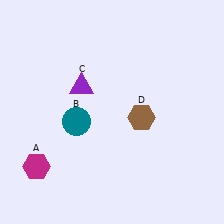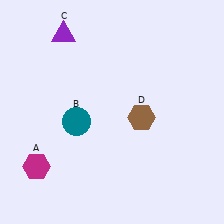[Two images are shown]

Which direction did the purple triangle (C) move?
The purple triangle (C) moved up.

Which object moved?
The purple triangle (C) moved up.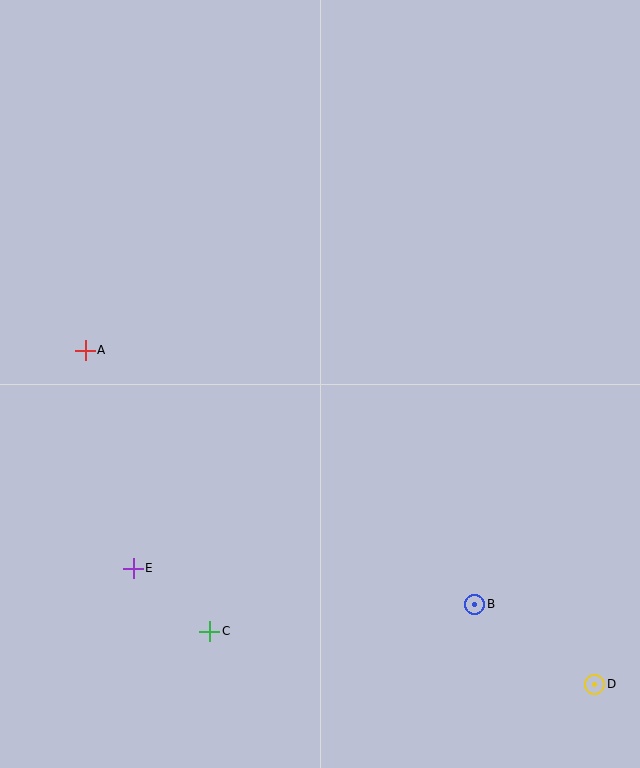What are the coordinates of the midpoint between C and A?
The midpoint between C and A is at (148, 491).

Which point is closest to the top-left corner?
Point A is closest to the top-left corner.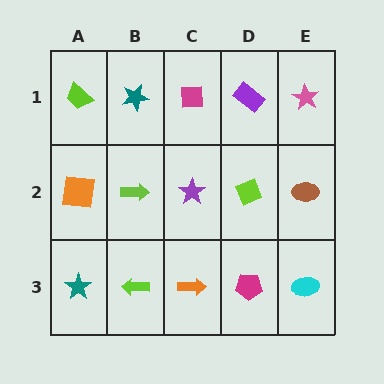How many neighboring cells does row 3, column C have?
3.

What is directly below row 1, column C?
A purple star.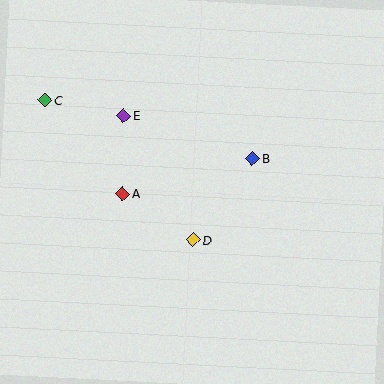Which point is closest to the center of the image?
Point D at (193, 240) is closest to the center.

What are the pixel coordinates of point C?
Point C is at (45, 100).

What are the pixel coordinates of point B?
Point B is at (253, 158).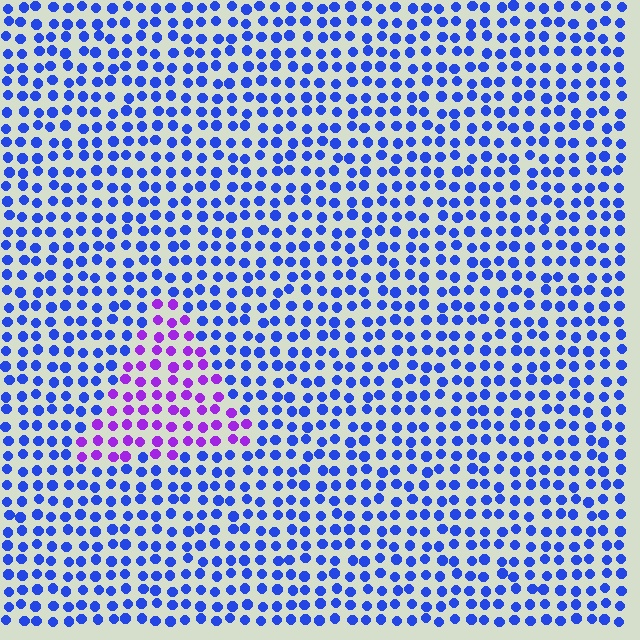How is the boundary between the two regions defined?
The boundary is defined purely by a slight shift in hue (about 51 degrees). Spacing, size, and orientation are identical on both sides.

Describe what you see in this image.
The image is filled with small blue elements in a uniform arrangement. A triangle-shaped region is visible where the elements are tinted to a slightly different hue, forming a subtle color boundary.